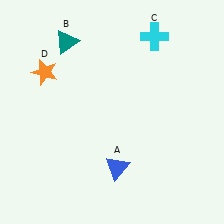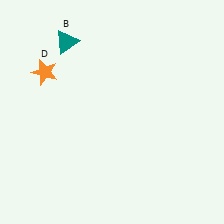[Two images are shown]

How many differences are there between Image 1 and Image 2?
There are 2 differences between the two images.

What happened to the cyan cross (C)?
The cyan cross (C) was removed in Image 2. It was in the top-right area of Image 1.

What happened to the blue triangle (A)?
The blue triangle (A) was removed in Image 2. It was in the bottom-right area of Image 1.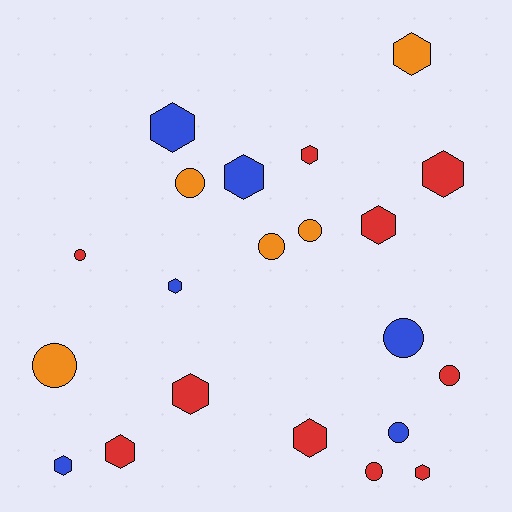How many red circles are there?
There are 3 red circles.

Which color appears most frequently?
Red, with 10 objects.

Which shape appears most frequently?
Hexagon, with 12 objects.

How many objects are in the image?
There are 21 objects.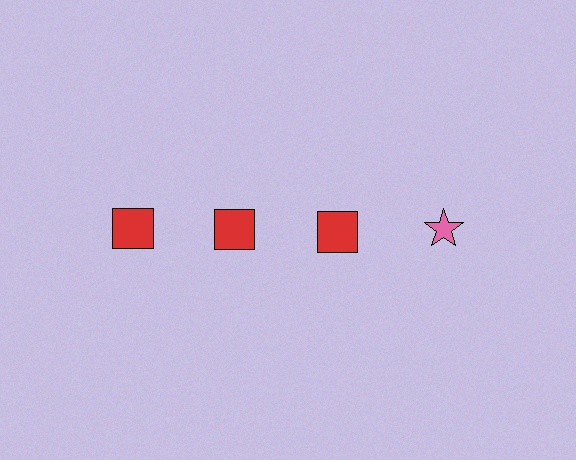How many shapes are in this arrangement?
There are 4 shapes arranged in a grid pattern.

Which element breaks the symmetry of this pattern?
The pink star in the top row, second from right column breaks the symmetry. All other shapes are red squares.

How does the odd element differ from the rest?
It differs in both color (pink instead of red) and shape (star instead of square).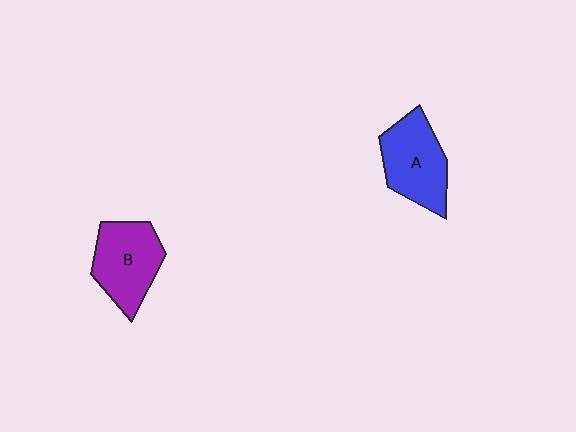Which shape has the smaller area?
Shape B (purple).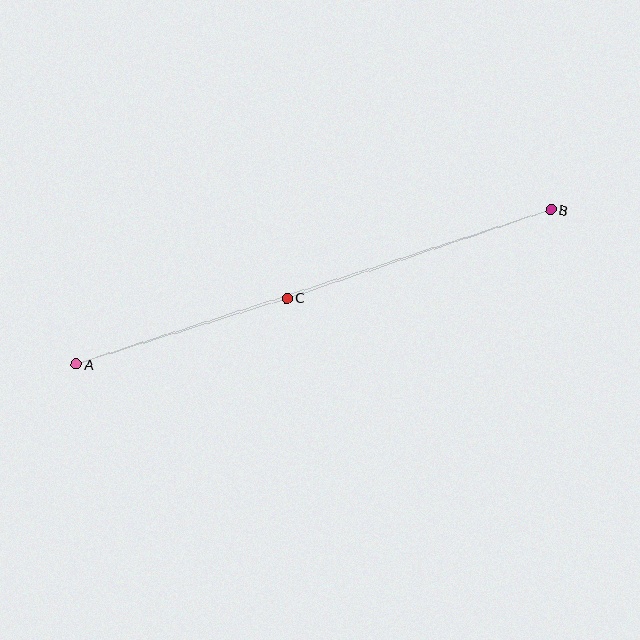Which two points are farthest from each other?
Points A and B are farthest from each other.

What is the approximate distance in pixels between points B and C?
The distance between B and C is approximately 278 pixels.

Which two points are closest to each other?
Points A and C are closest to each other.